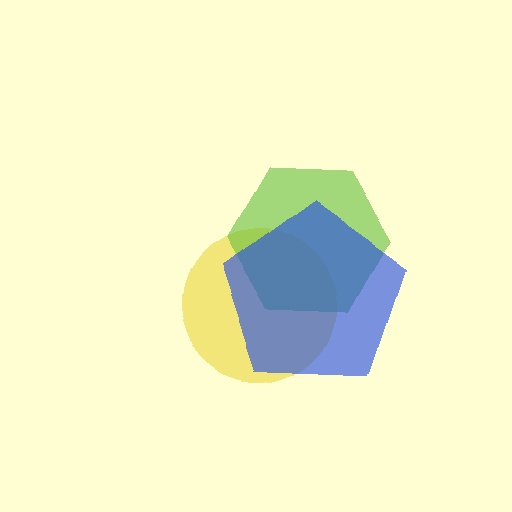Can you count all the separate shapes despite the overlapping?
Yes, there are 3 separate shapes.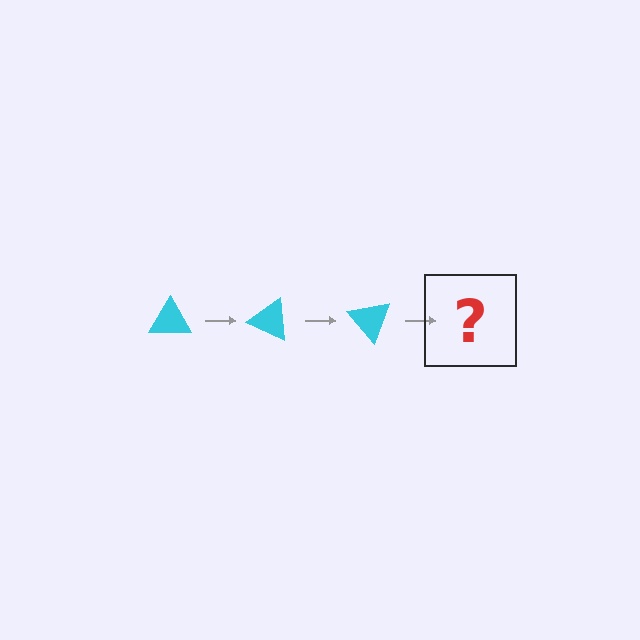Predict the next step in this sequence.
The next step is a cyan triangle rotated 75 degrees.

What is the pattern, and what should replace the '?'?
The pattern is that the triangle rotates 25 degrees each step. The '?' should be a cyan triangle rotated 75 degrees.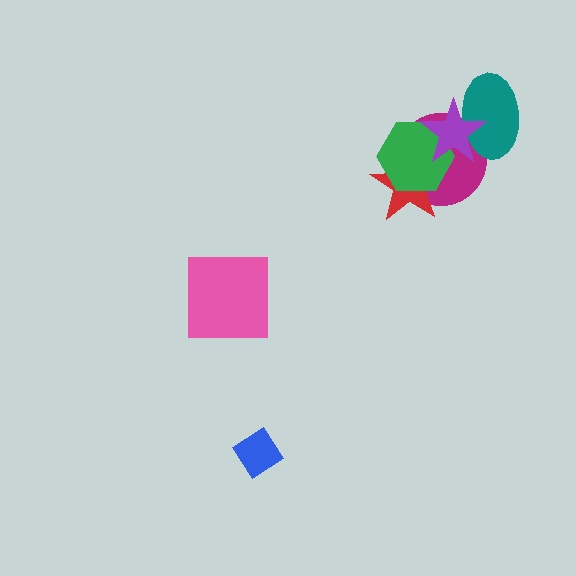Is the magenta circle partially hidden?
Yes, it is partially covered by another shape.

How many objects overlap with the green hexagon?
3 objects overlap with the green hexagon.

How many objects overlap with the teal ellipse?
2 objects overlap with the teal ellipse.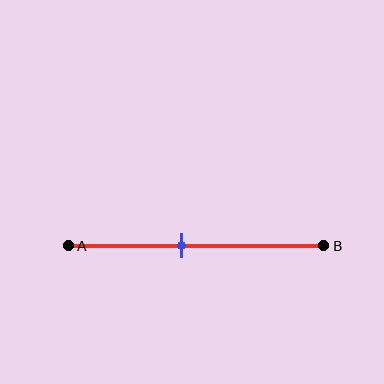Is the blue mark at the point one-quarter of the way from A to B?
No, the mark is at about 45% from A, not at the 25% one-quarter point.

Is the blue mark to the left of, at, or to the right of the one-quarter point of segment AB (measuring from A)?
The blue mark is to the right of the one-quarter point of segment AB.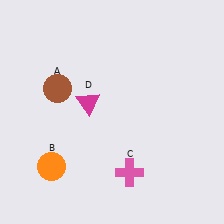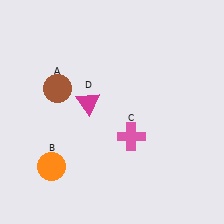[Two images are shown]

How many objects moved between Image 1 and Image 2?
1 object moved between the two images.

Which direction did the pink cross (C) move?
The pink cross (C) moved up.